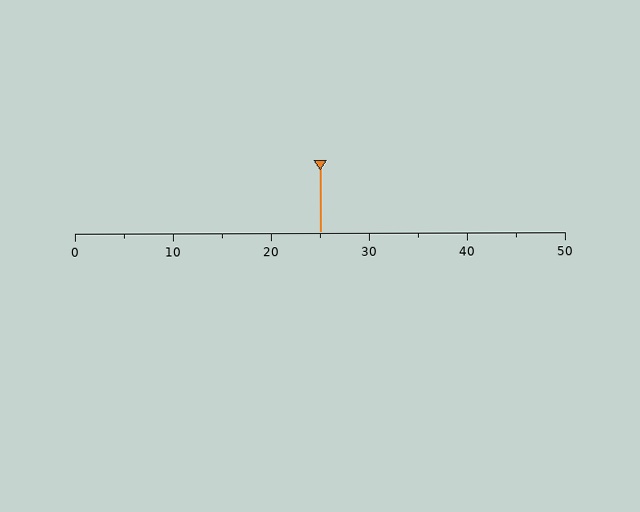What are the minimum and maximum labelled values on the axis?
The axis runs from 0 to 50.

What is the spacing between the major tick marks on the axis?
The major ticks are spaced 10 apart.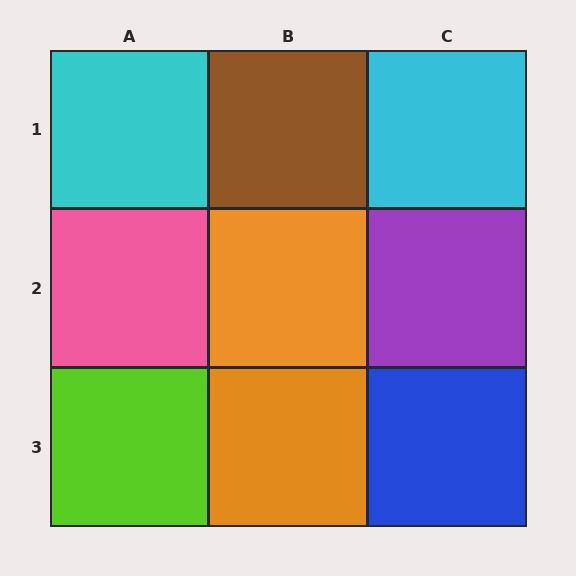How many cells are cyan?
2 cells are cyan.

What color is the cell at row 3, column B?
Orange.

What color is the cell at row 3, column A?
Lime.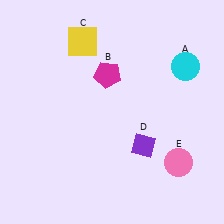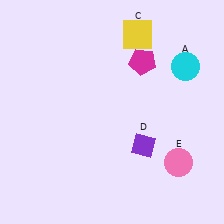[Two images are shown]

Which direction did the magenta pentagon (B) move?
The magenta pentagon (B) moved right.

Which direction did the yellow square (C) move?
The yellow square (C) moved right.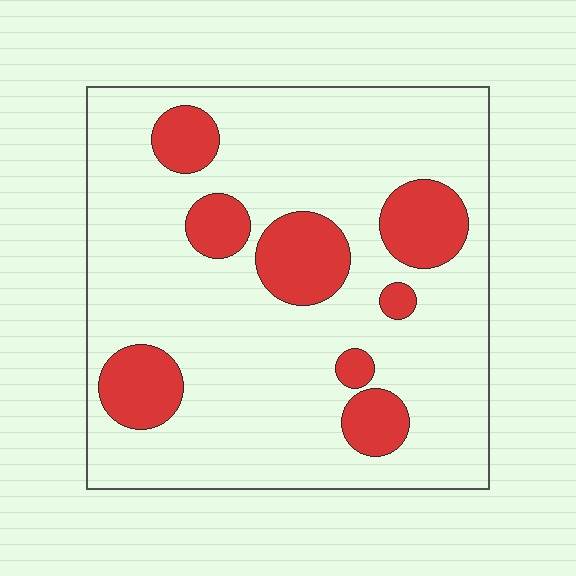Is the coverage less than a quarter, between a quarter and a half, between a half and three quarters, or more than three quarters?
Less than a quarter.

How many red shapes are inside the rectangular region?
8.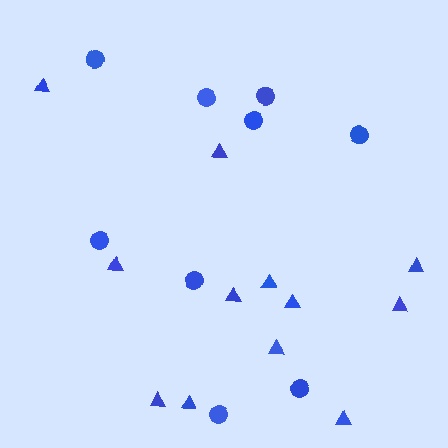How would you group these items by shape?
There are 2 groups: one group of triangles (12) and one group of circles (9).